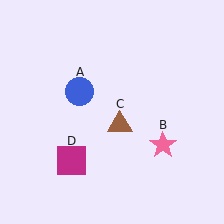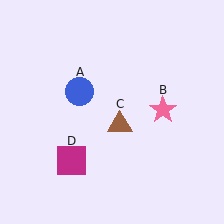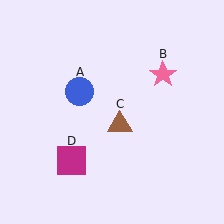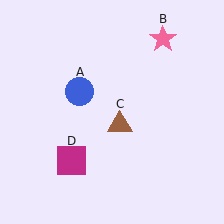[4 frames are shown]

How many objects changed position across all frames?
1 object changed position: pink star (object B).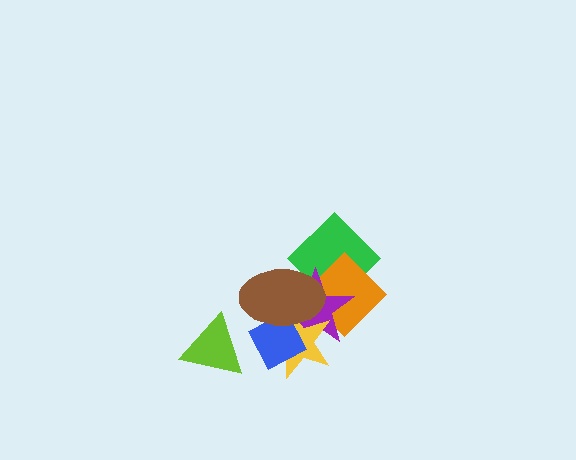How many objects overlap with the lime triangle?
0 objects overlap with the lime triangle.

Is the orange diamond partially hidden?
Yes, it is partially covered by another shape.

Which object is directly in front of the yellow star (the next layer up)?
The blue diamond is directly in front of the yellow star.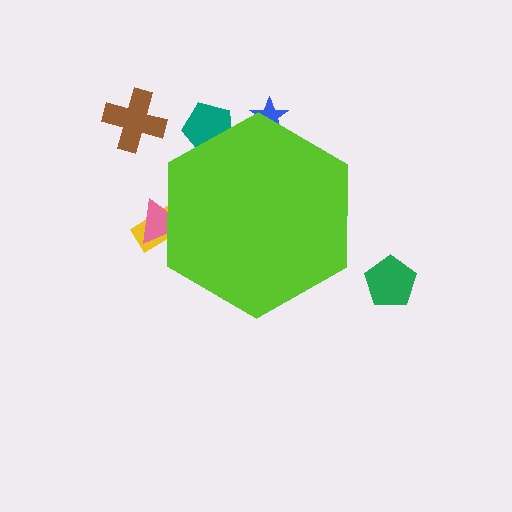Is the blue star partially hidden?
Yes, the blue star is partially hidden behind the lime hexagon.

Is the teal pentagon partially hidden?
Yes, the teal pentagon is partially hidden behind the lime hexagon.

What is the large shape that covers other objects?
A lime hexagon.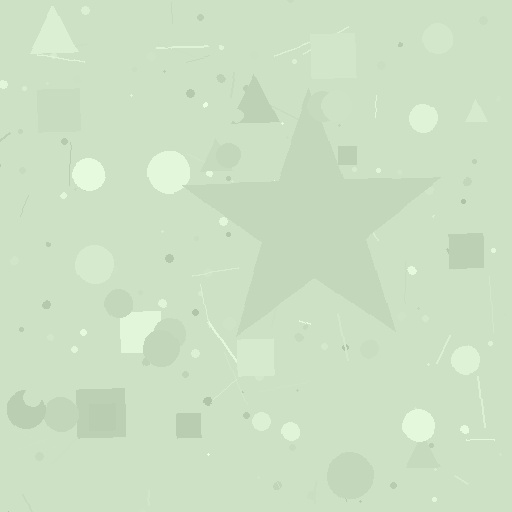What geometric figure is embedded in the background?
A star is embedded in the background.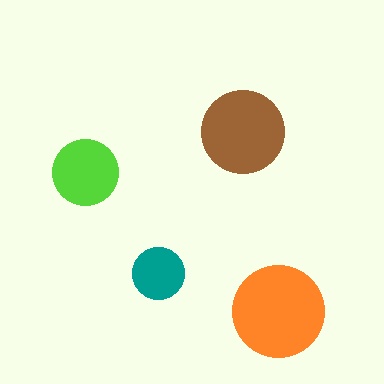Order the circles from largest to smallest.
the orange one, the brown one, the lime one, the teal one.